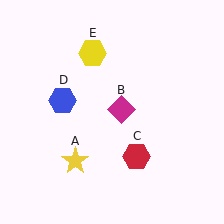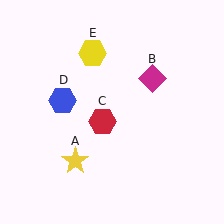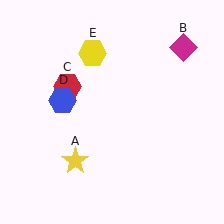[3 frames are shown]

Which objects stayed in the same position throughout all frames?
Yellow star (object A) and blue hexagon (object D) and yellow hexagon (object E) remained stationary.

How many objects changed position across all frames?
2 objects changed position: magenta diamond (object B), red hexagon (object C).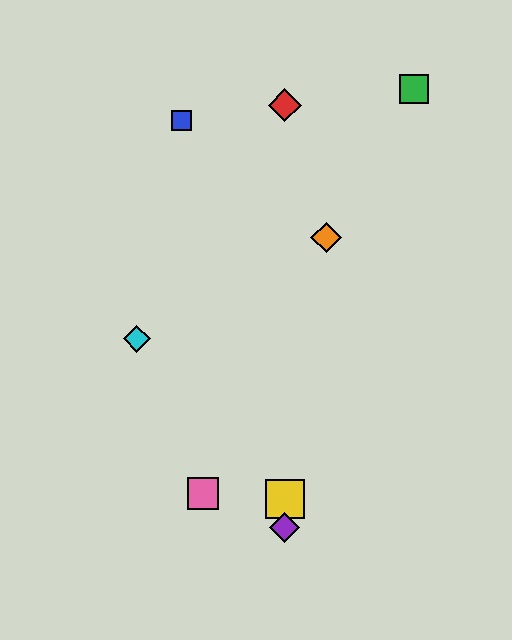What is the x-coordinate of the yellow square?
The yellow square is at x≈285.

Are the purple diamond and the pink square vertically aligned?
No, the purple diamond is at x≈285 and the pink square is at x≈203.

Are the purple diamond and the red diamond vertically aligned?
Yes, both are at x≈285.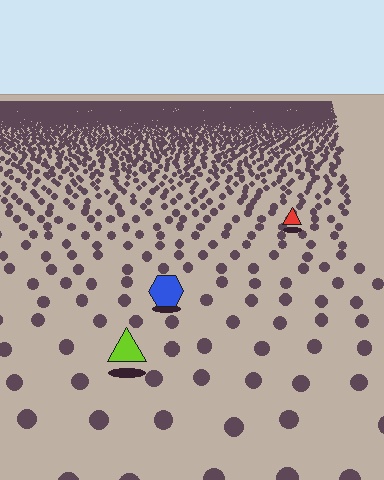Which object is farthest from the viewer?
The red triangle is farthest from the viewer. It appears smaller and the ground texture around it is denser.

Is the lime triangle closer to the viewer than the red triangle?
Yes. The lime triangle is closer — you can tell from the texture gradient: the ground texture is coarser near it.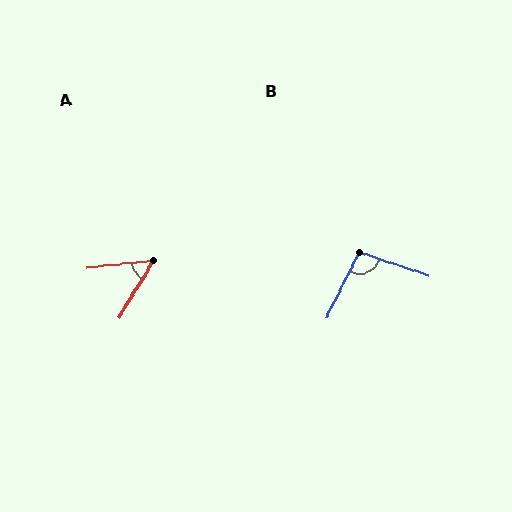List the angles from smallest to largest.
A (53°), B (98°).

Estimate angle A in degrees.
Approximately 53 degrees.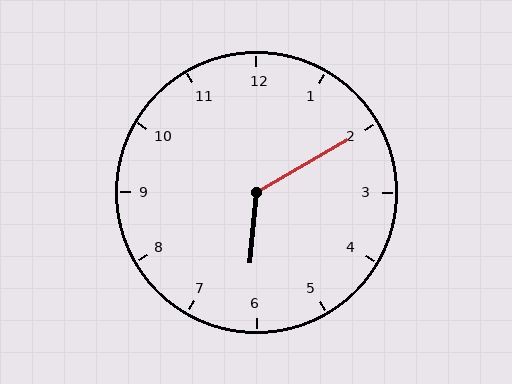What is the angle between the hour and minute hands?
Approximately 125 degrees.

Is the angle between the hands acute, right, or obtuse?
It is obtuse.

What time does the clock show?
6:10.